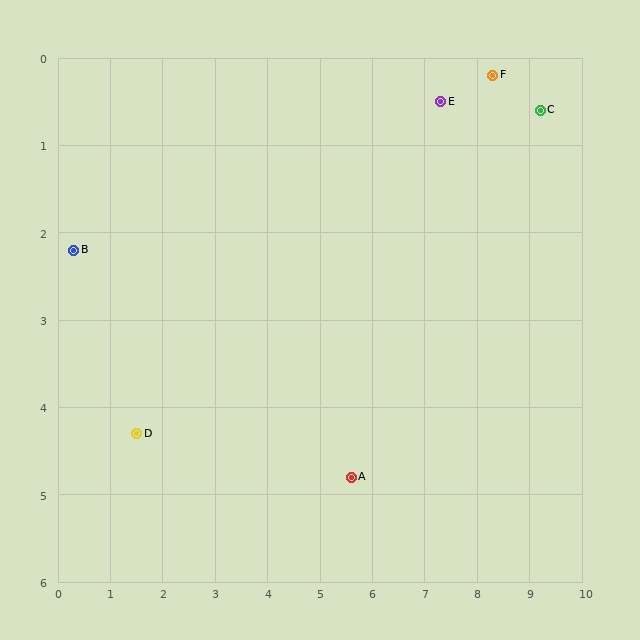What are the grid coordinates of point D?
Point D is at approximately (1.5, 4.3).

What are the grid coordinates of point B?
Point B is at approximately (0.3, 2.2).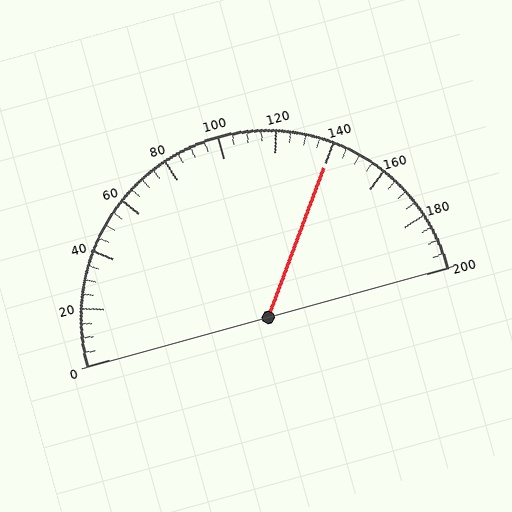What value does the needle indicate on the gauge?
The needle indicates approximately 140.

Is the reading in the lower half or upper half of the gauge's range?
The reading is in the upper half of the range (0 to 200).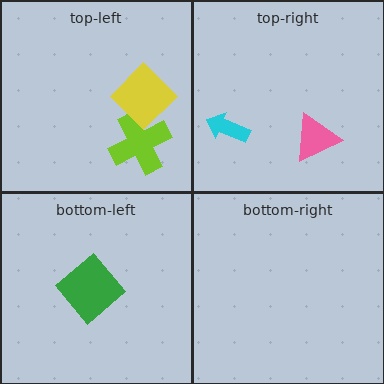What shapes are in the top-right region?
The pink triangle, the cyan arrow.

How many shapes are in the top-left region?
2.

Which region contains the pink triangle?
The top-right region.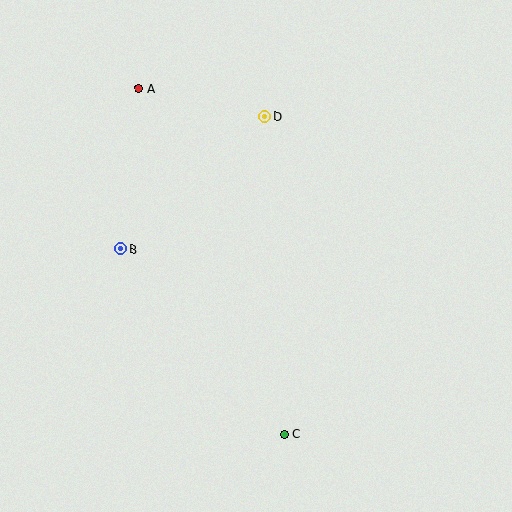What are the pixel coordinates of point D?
Point D is at (265, 116).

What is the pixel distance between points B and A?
The distance between B and A is 161 pixels.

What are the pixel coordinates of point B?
Point B is at (121, 249).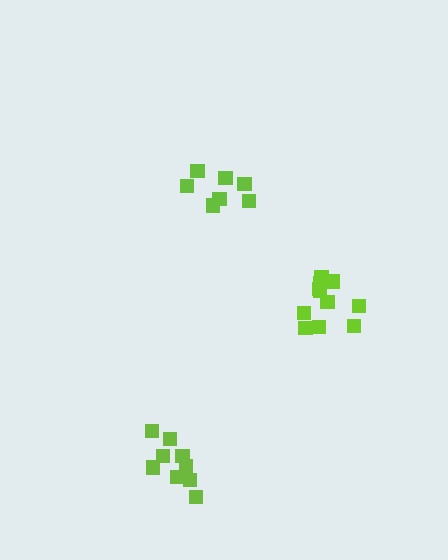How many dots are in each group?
Group 1: 7 dots, Group 2: 9 dots, Group 3: 11 dots (27 total).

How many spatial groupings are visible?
There are 3 spatial groupings.